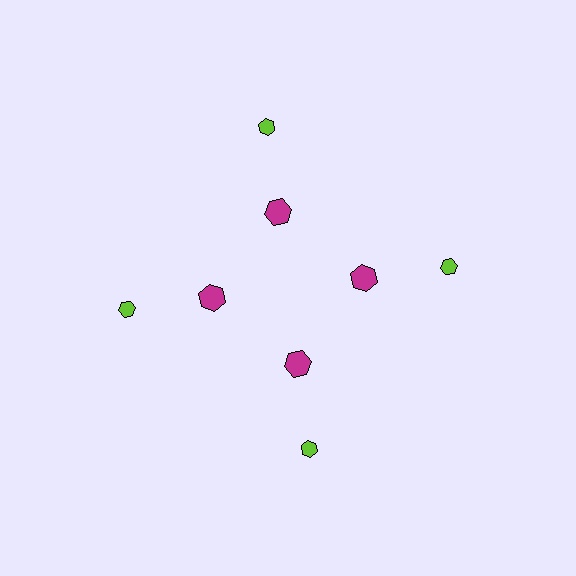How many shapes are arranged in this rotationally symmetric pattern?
There are 8 shapes, arranged in 4 groups of 2.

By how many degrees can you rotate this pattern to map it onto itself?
The pattern maps onto itself every 90 degrees of rotation.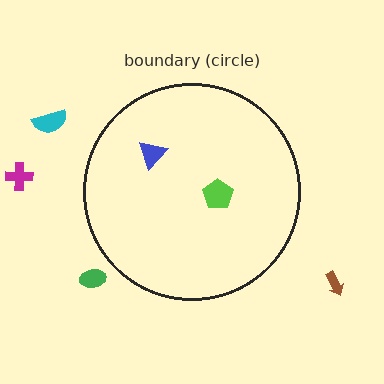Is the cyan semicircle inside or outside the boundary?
Outside.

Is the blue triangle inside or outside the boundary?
Inside.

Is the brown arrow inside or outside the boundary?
Outside.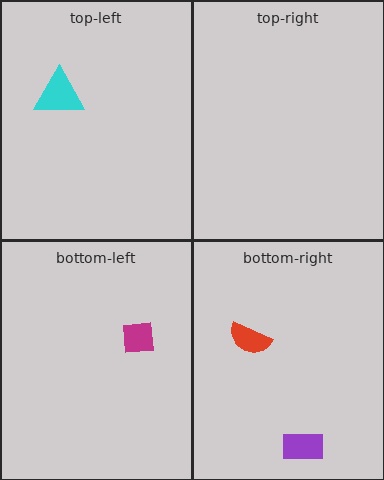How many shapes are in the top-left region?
1.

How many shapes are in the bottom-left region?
1.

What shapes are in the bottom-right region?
The red semicircle, the purple rectangle.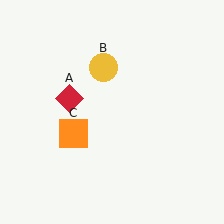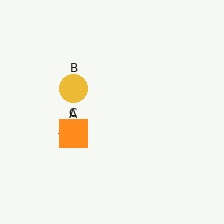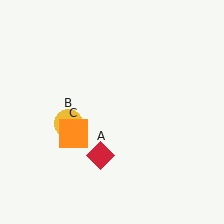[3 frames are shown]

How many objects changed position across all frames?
2 objects changed position: red diamond (object A), yellow circle (object B).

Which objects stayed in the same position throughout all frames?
Orange square (object C) remained stationary.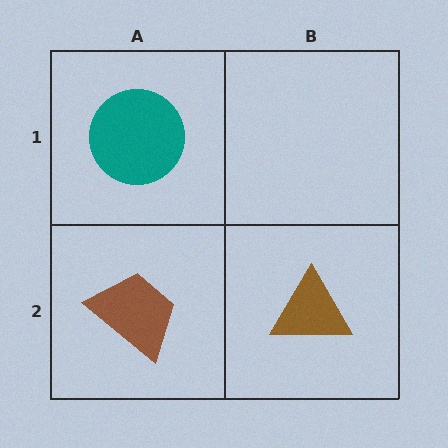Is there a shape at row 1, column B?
No, that cell is empty.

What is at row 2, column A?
A brown trapezoid.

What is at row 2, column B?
A brown triangle.